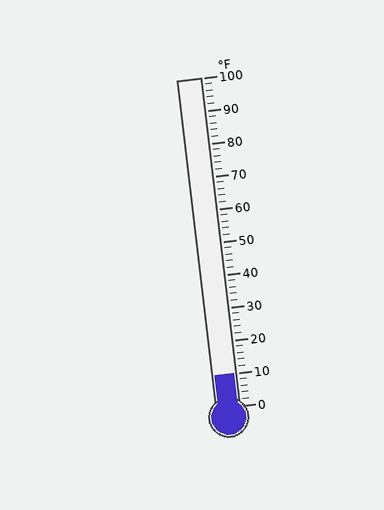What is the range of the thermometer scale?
The thermometer scale ranges from 0°F to 100°F.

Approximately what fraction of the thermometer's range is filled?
The thermometer is filled to approximately 10% of its range.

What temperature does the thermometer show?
The thermometer shows approximately 10°F.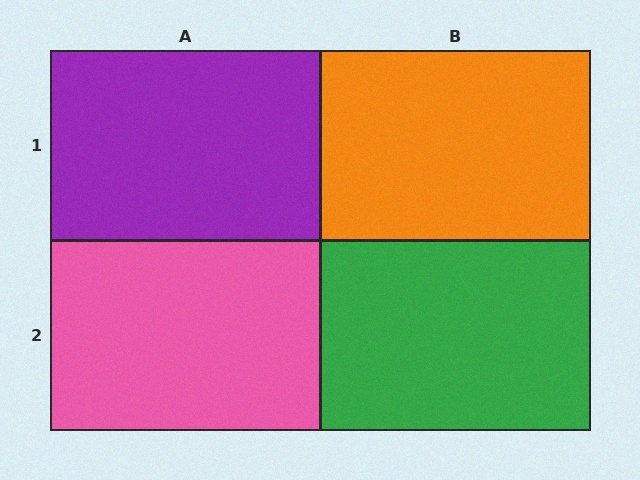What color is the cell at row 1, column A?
Purple.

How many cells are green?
1 cell is green.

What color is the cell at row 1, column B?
Orange.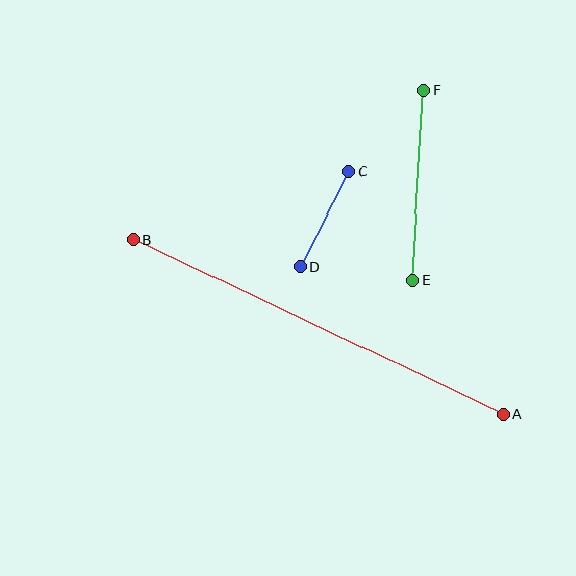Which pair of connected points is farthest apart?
Points A and B are farthest apart.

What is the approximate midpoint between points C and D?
The midpoint is at approximately (324, 219) pixels.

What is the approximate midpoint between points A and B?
The midpoint is at approximately (318, 327) pixels.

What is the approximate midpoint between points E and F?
The midpoint is at approximately (418, 185) pixels.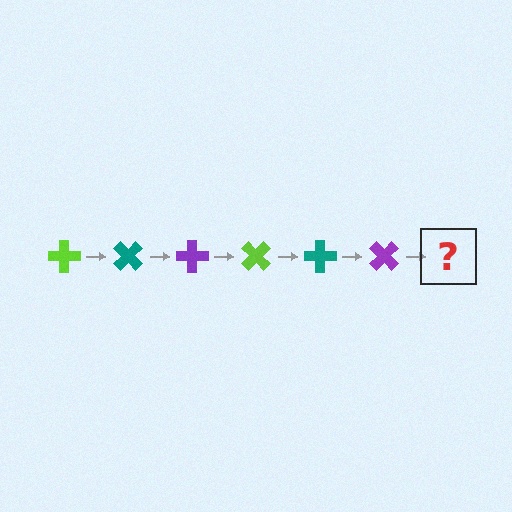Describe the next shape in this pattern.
It should be a lime cross, rotated 270 degrees from the start.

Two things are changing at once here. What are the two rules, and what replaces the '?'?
The two rules are that it rotates 45 degrees each step and the color cycles through lime, teal, and purple. The '?' should be a lime cross, rotated 270 degrees from the start.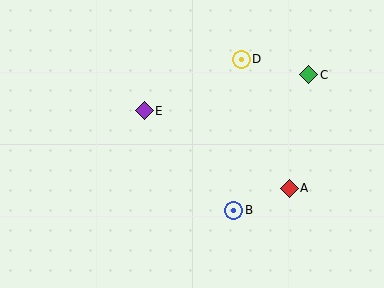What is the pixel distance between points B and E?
The distance between B and E is 134 pixels.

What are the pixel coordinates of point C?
Point C is at (309, 75).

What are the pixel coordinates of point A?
Point A is at (289, 188).